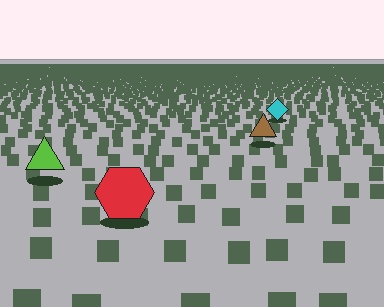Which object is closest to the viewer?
The red hexagon is closest. The texture marks near it are larger and more spread out.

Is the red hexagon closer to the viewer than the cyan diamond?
Yes. The red hexagon is closer — you can tell from the texture gradient: the ground texture is coarser near it.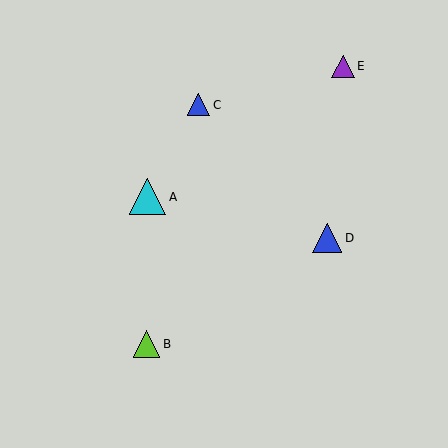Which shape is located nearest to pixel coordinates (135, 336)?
The lime triangle (labeled B) at (147, 344) is nearest to that location.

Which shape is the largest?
The cyan triangle (labeled A) is the largest.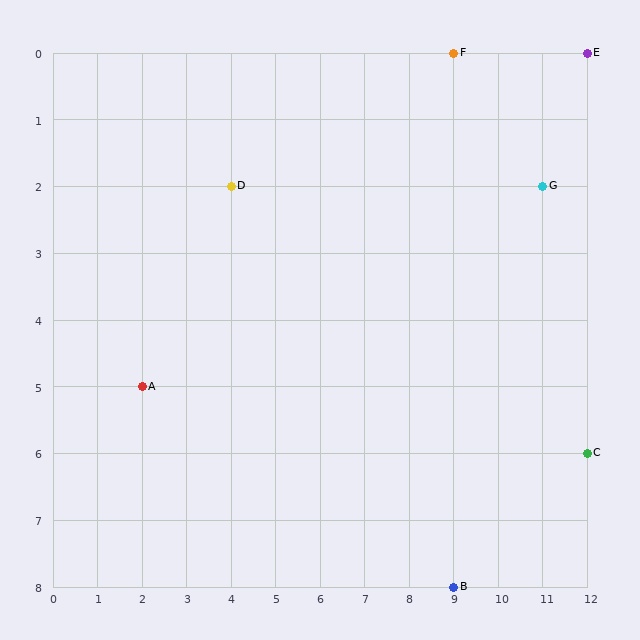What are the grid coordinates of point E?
Point E is at grid coordinates (12, 0).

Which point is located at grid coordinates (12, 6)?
Point C is at (12, 6).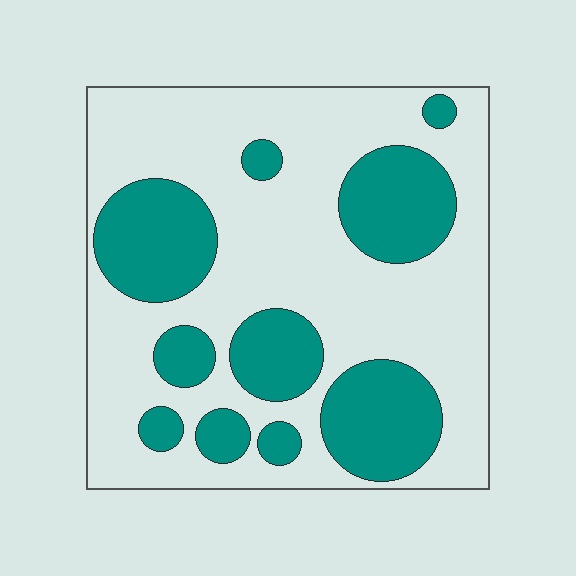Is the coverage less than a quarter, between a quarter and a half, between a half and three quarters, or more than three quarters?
Between a quarter and a half.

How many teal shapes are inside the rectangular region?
10.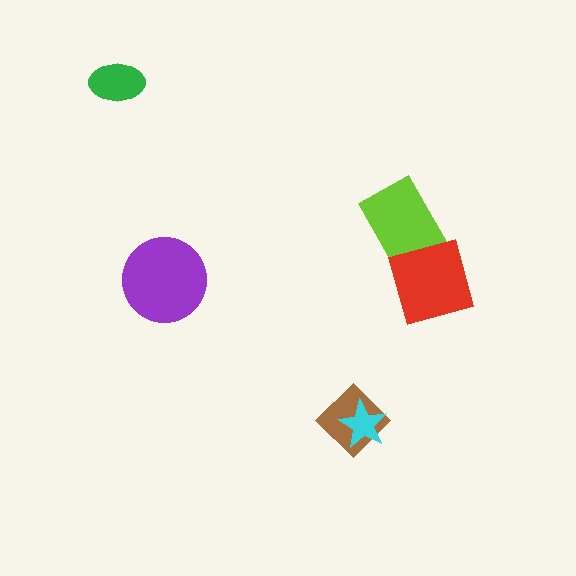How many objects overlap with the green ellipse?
0 objects overlap with the green ellipse.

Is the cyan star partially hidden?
No, no other shape covers it.